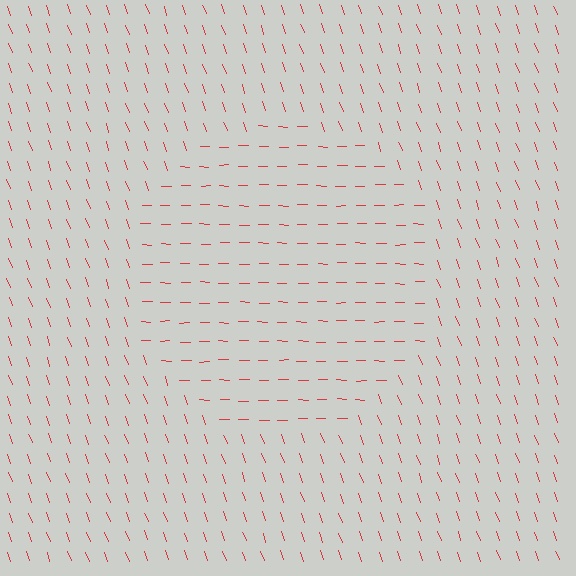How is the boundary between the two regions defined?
The boundary is defined purely by a change in line orientation (approximately 69 degrees difference). All lines are the same color and thickness.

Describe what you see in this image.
The image is filled with small red line segments. A circle region in the image has lines oriented differently from the surrounding lines, creating a visible texture boundary.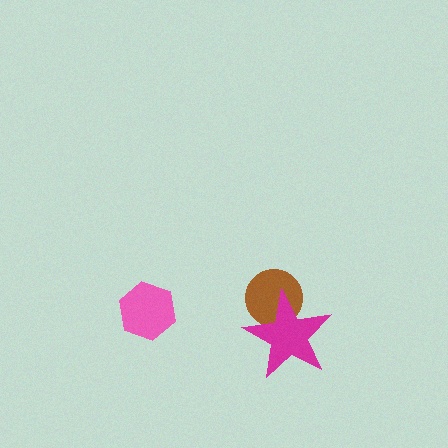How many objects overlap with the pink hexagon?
0 objects overlap with the pink hexagon.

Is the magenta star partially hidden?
No, no other shape covers it.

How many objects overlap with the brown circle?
1 object overlaps with the brown circle.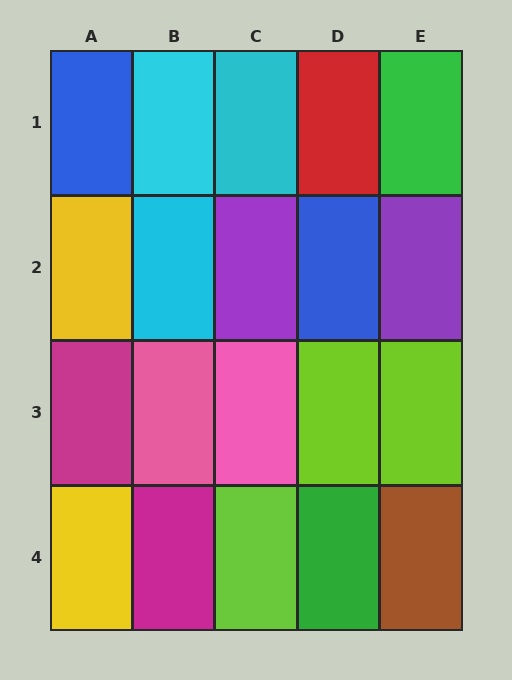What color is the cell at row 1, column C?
Cyan.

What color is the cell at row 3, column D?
Lime.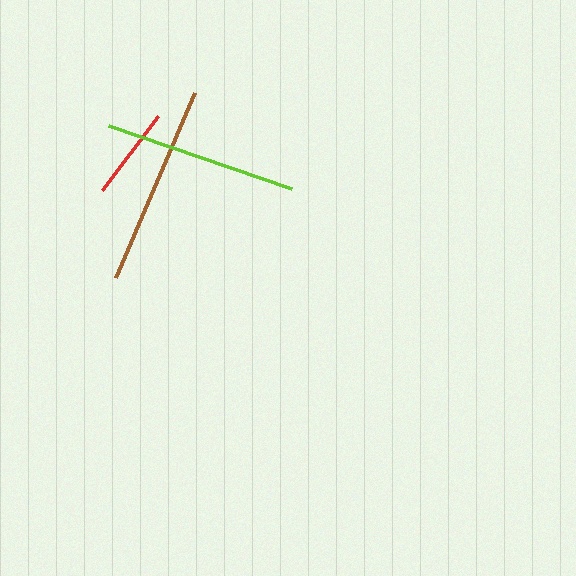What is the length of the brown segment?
The brown segment is approximately 201 pixels long.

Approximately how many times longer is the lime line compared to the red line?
The lime line is approximately 2.1 times the length of the red line.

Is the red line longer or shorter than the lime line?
The lime line is longer than the red line.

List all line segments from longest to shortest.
From longest to shortest: brown, lime, red.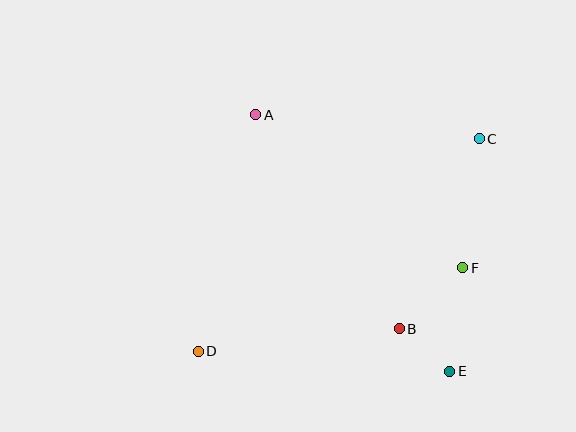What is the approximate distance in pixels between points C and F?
The distance between C and F is approximately 130 pixels.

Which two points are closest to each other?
Points B and E are closest to each other.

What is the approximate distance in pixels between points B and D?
The distance between B and D is approximately 202 pixels.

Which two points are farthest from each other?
Points C and D are farthest from each other.